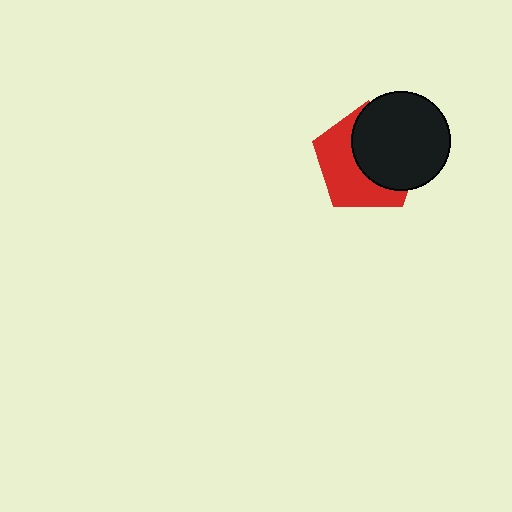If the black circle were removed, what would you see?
You would see the complete red pentagon.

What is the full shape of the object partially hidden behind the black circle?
The partially hidden object is a red pentagon.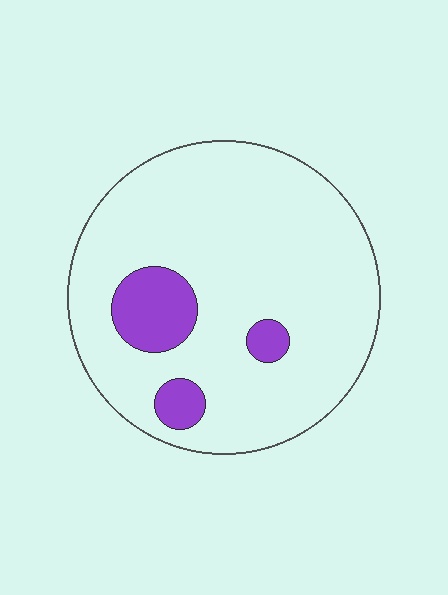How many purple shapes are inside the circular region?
3.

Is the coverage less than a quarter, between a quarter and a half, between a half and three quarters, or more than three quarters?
Less than a quarter.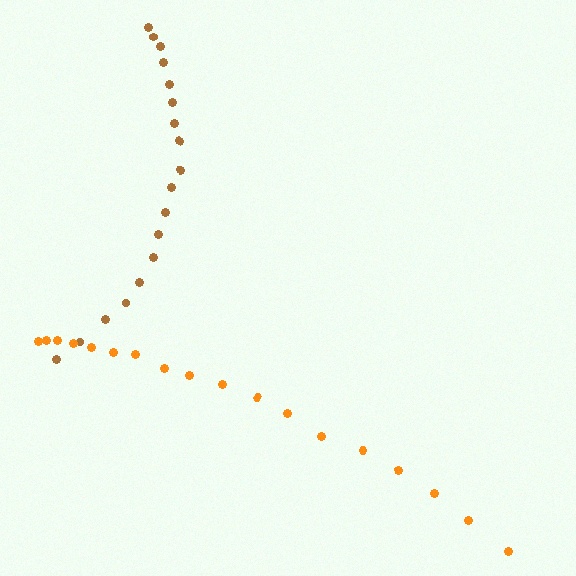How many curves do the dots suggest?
There are 2 distinct paths.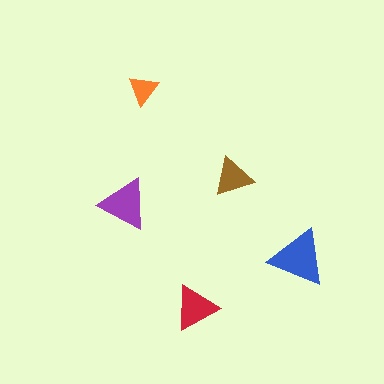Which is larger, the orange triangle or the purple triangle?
The purple one.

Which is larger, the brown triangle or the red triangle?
The red one.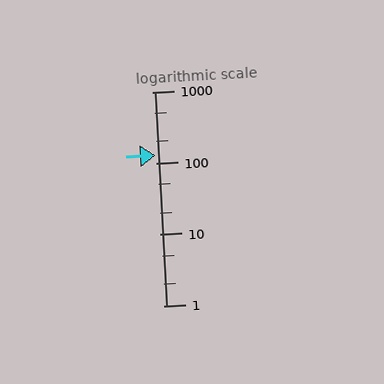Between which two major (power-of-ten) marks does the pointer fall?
The pointer is between 100 and 1000.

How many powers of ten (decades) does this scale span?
The scale spans 3 decades, from 1 to 1000.